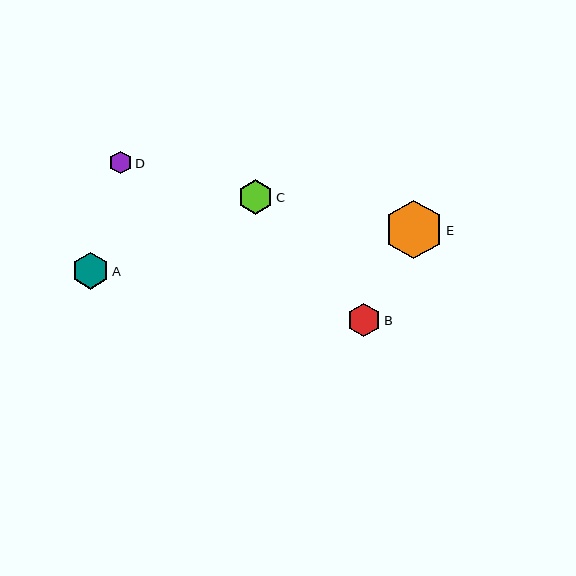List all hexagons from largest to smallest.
From largest to smallest: E, A, C, B, D.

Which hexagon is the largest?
Hexagon E is the largest with a size of approximately 59 pixels.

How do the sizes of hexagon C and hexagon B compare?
Hexagon C and hexagon B are approximately the same size.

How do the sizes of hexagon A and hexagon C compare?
Hexagon A and hexagon C are approximately the same size.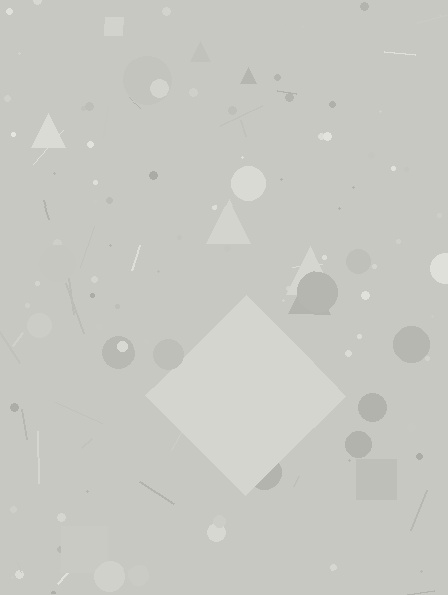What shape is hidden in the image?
A diamond is hidden in the image.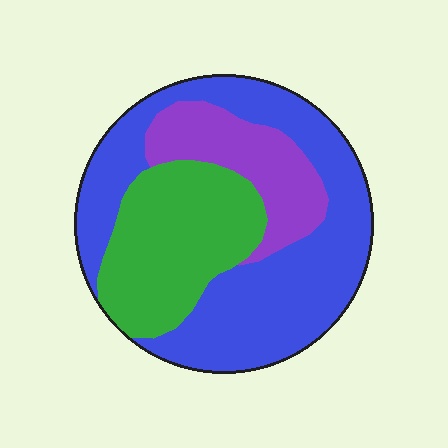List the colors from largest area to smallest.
From largest to smallest: blue, green, purple.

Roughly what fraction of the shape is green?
Green covers about 30% of the shape.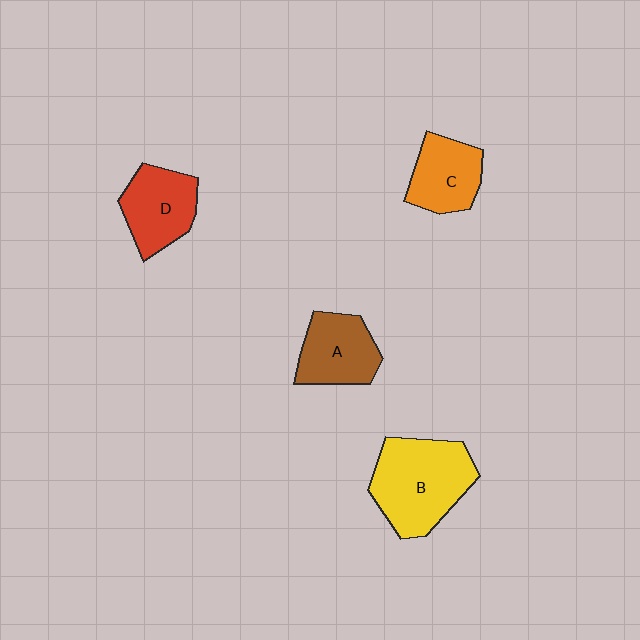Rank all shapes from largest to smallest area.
From largest to smallest: B (yellow), D (red), A (brown), C (orange).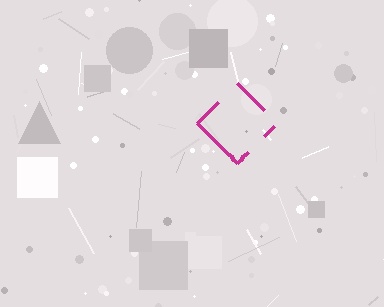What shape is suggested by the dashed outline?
The dashed outline suggests a diamond.